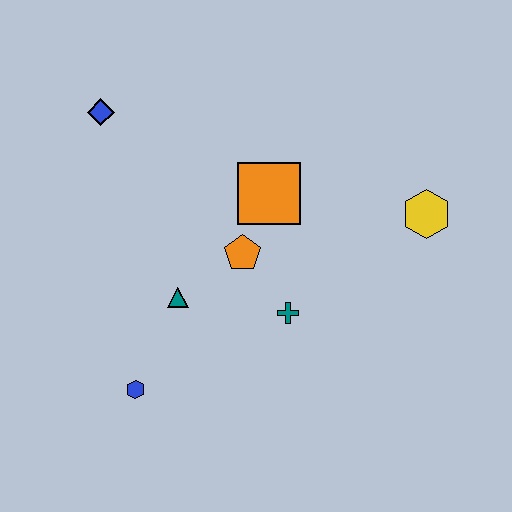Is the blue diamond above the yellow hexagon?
Yes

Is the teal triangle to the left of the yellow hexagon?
Yes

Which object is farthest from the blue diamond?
The yellow hexagon is farthest from the blue diamond.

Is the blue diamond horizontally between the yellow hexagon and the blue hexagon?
No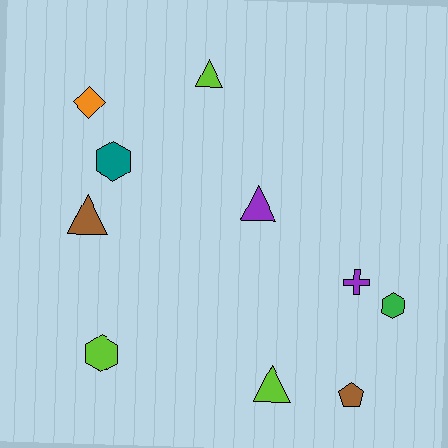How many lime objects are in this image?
There are 3 lime objects.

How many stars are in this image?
There are no stars.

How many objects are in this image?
There are 10 objects.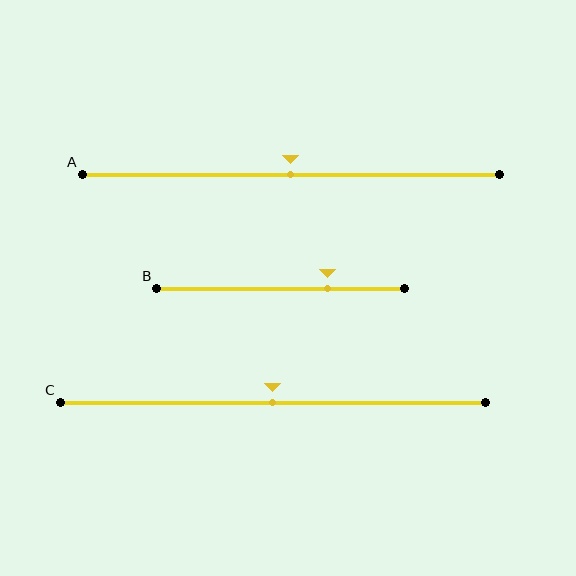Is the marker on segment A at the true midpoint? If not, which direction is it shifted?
Yes, the marker on segment A is at the true midpoint.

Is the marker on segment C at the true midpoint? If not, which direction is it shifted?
Yes, the marker on segment C is at the true midpoint.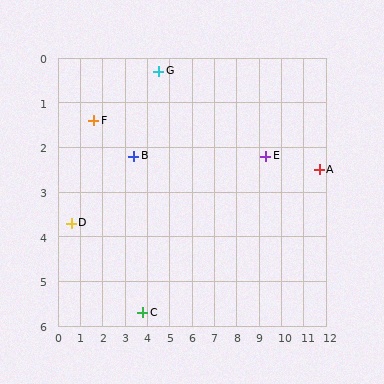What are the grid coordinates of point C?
Point C is at approximately (3.8, 5.7).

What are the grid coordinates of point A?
Point A is at approximately (11.7, 2.5).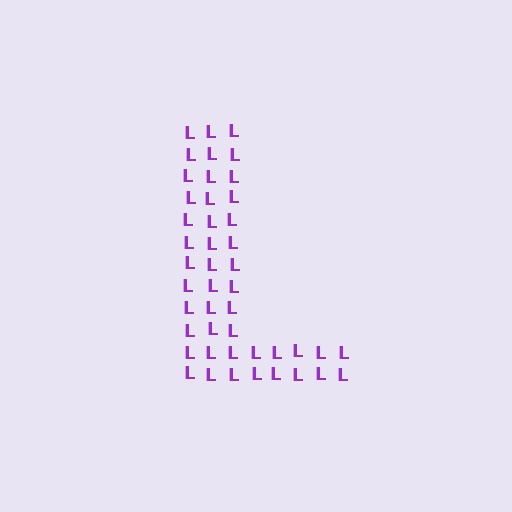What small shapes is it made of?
It is made of small letter L's.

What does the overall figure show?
The overall figure shows the letter L.